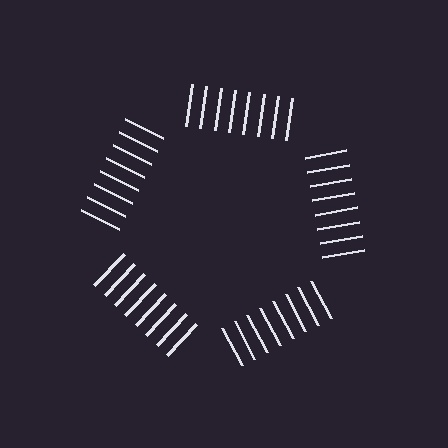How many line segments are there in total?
40 — 8 along each of the 5 edges.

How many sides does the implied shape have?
5 sides — the line-ends trace a pentagon.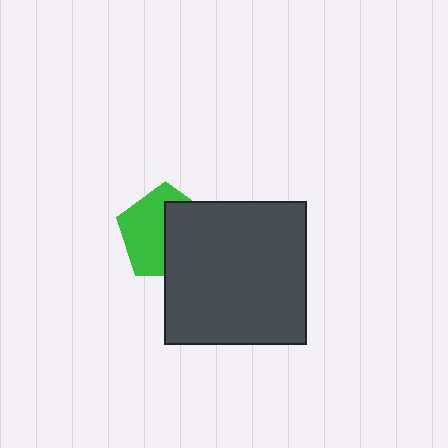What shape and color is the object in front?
The object in front is a dark gray square.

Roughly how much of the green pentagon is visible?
About half of it is visible (roughly 52%).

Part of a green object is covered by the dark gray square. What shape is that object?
It is a pentagon.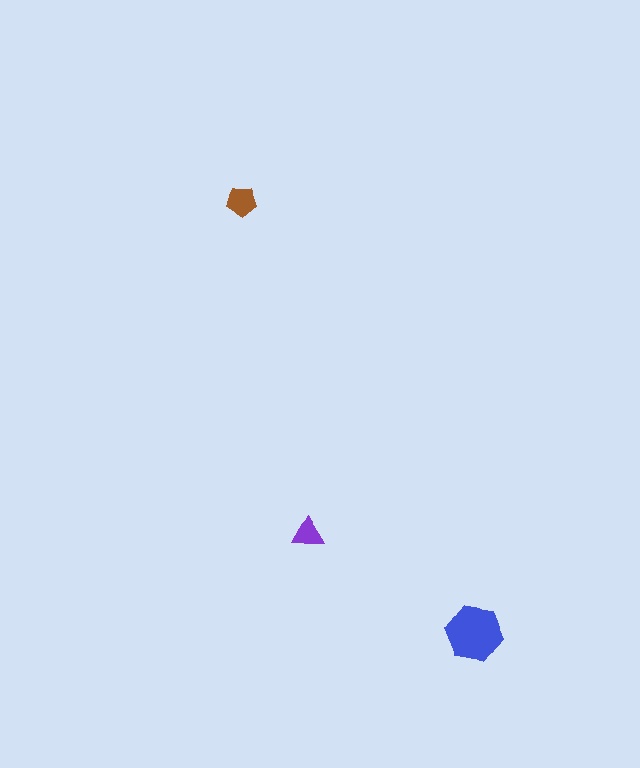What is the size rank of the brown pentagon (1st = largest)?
2nd.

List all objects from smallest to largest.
The purple triangle, the brown pentagon, the blue hexagon.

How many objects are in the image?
There are 3 objects in the image.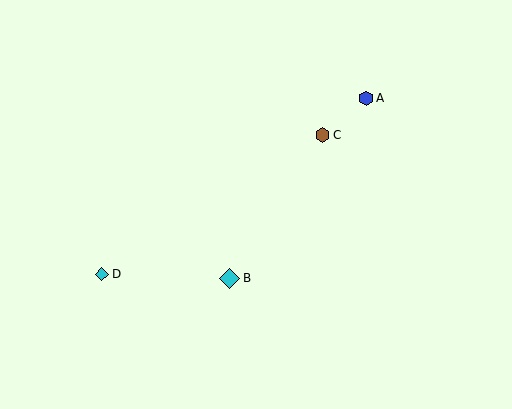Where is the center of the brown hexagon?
The center of the brown hexagon is at (322, 135).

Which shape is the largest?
The cyan diamond (labeled B) is the largest.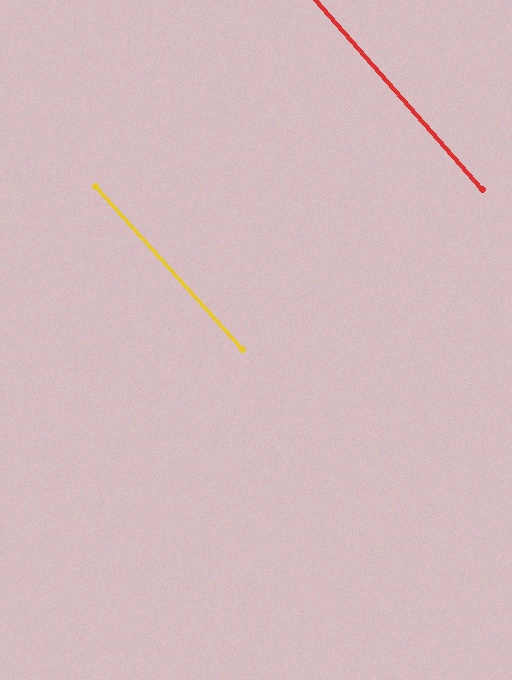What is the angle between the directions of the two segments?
Approximately 1 degree.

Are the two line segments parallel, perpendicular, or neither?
Parallel — their directions differ by only 0.7°.